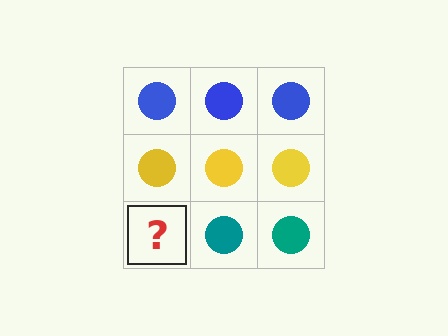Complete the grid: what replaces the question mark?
The question mark should be replaced with a teal circle.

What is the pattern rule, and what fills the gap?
The rule is that each row has a consistent color. The gap should be filled with a teal circle.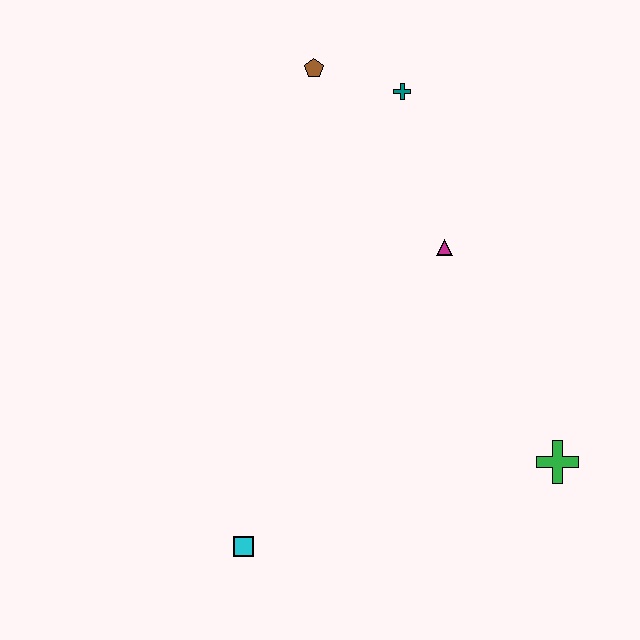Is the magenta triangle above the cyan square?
Yes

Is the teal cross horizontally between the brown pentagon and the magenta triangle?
Yes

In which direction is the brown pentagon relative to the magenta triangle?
The brown pentagon is above the magenta triangle.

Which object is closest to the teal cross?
The brown pentagon is closest to the teal cross.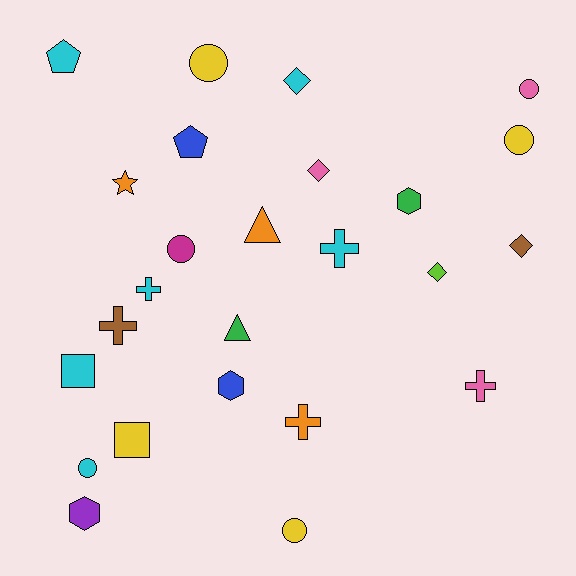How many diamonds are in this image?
There are 4 diamonds.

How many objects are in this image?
There are 25 objects.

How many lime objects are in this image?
There is 1 lime object.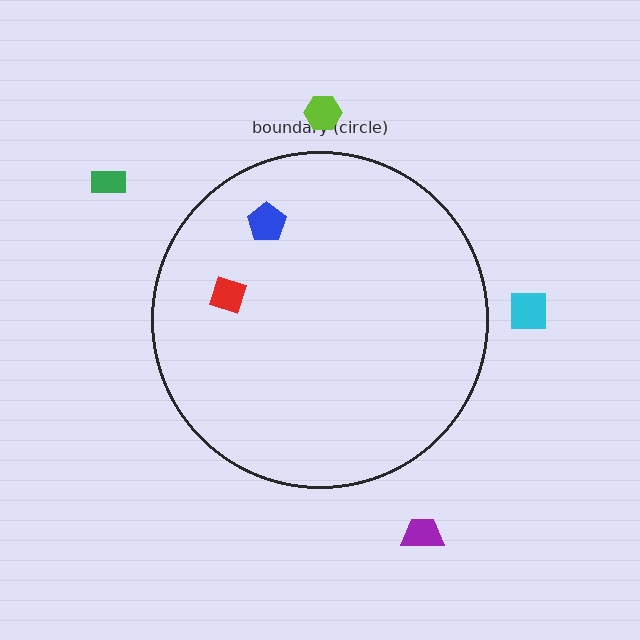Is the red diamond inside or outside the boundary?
Inside.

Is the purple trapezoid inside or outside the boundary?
Outside.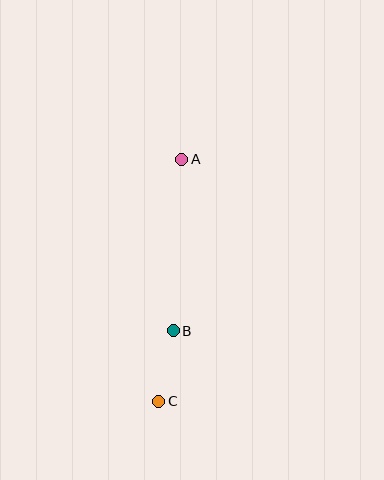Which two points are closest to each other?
Points B and C are closest to each other.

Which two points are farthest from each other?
Points A and C are farthest from each other.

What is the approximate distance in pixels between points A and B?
The distance between A and B is approximately 172 pixels.